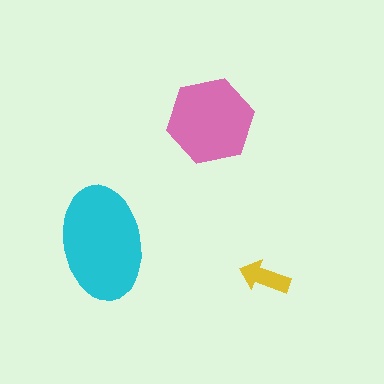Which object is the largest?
The cyan ellipse.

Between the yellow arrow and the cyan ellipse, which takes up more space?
The cyan ellipse.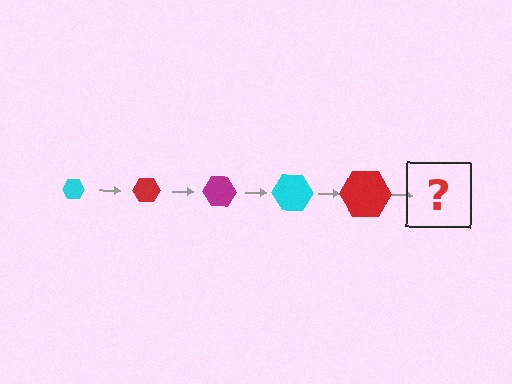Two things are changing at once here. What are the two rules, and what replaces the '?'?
The two rules are that the hexagon grows larger each step and the color cycles through cyan, red, and magenta. The '?' should be a magenta hexagon, larger than the previous one.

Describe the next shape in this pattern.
It should be a magenta hexagon, larger than the previous one.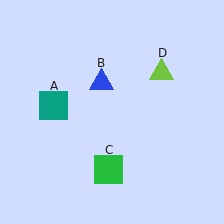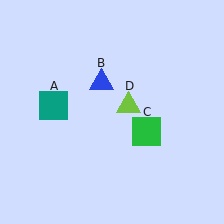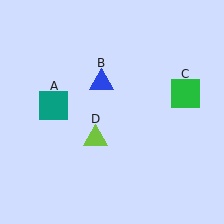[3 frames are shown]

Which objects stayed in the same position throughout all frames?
Teal square (object A) and blue triangle (object B) remained stationary.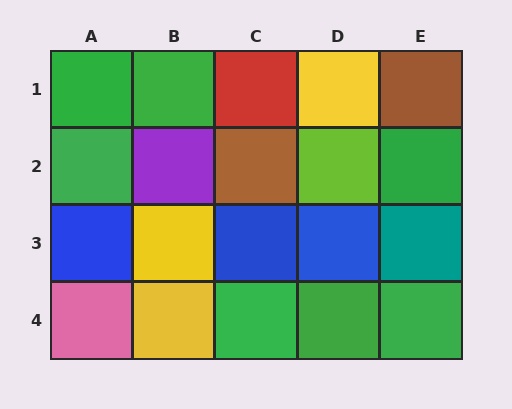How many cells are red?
1 cell is red.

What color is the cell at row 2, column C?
Brown.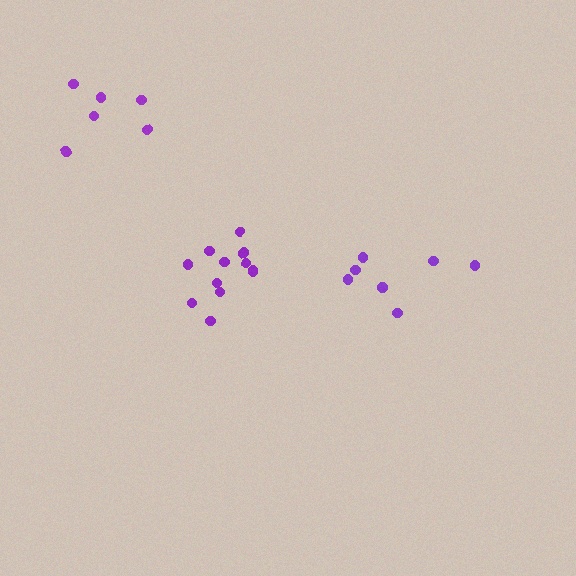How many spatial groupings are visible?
There are 3 spatial groupings.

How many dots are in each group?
Group 1: 12 dots, Group 2: 7 dots, Group 3: 6 dots (25 total).